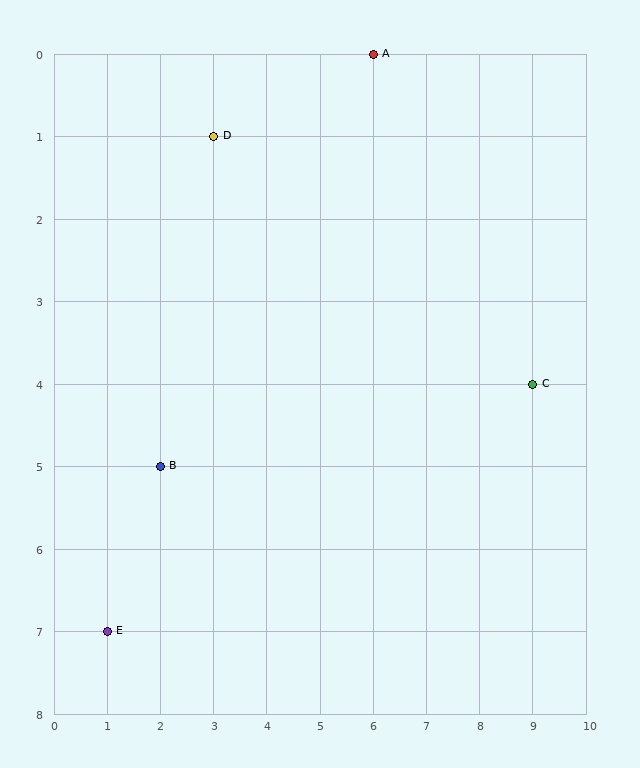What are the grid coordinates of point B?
Point B is at grid coordinates (2, 5).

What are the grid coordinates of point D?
Point D is at grid coordinates (3, 1).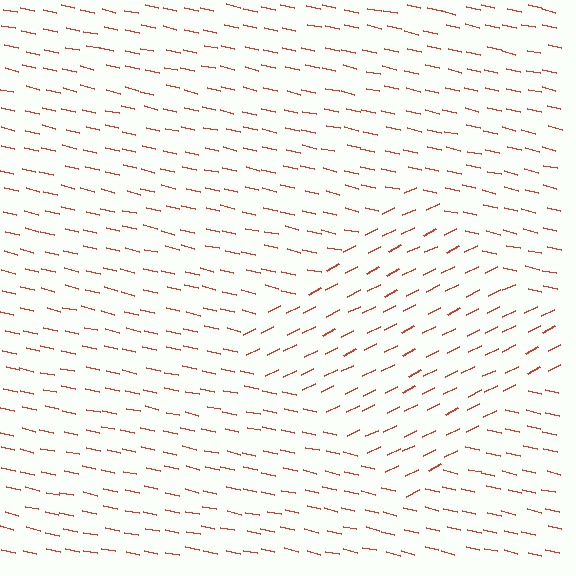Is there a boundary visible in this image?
Yes, there is a texture boundary formed by a change in line orientation.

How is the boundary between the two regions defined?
The boundary is defined purely by a change in line orientation (approximately 39 degrees difference). All lines are the same color and thickness.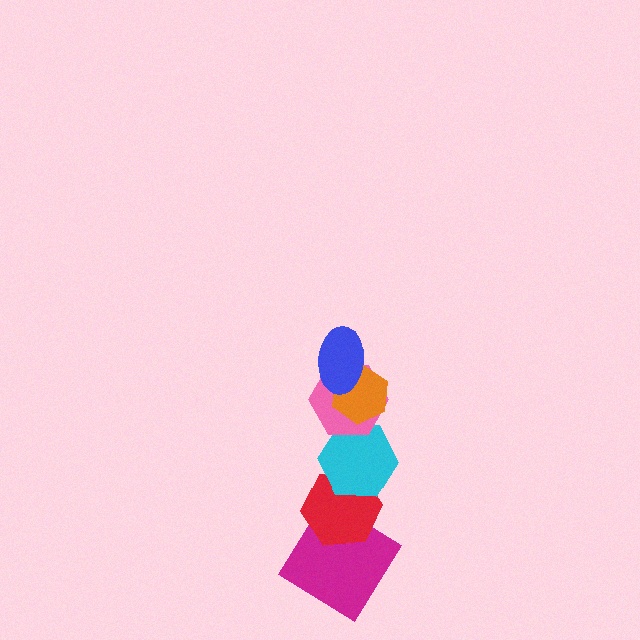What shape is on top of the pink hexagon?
The orange hexagon is on top of the pink hexagon.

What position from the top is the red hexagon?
The red hexagon is 5th from the top.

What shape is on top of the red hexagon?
The cyan hexagon is on top of the red hexagon.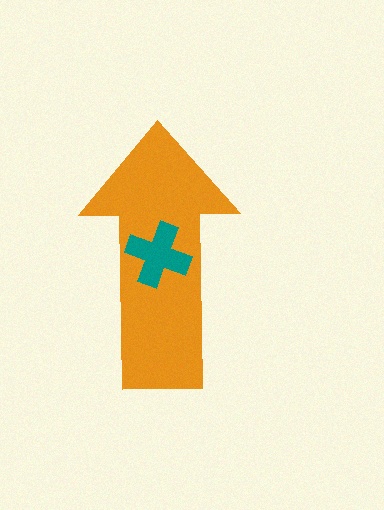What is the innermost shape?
The teal cross.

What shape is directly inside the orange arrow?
The teal cross.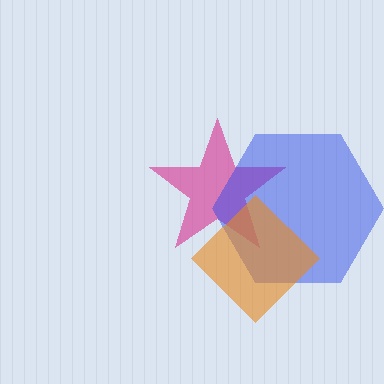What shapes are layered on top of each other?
The layered shapes are: a magenta star, a blue hexagon, an orange diamond.